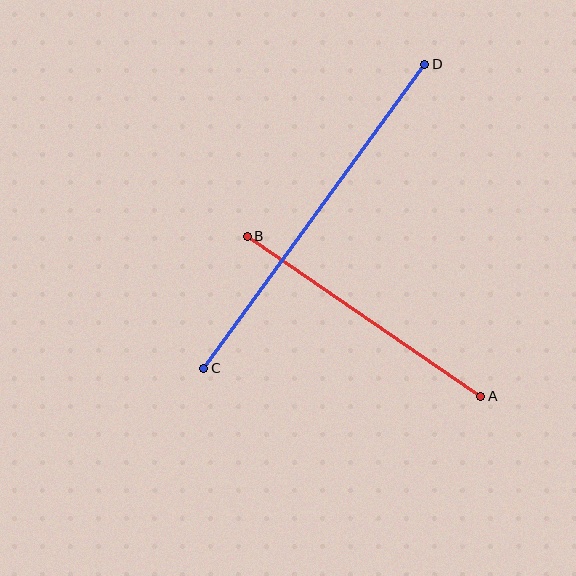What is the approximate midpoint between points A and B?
The midpoint is at approximately (364, 316) pixels.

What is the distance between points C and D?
The distance is approximately 376 pixels.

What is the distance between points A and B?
The distance is approximately 283 pixels.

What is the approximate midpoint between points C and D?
The midpoint is at approximately (314, 216) pixels.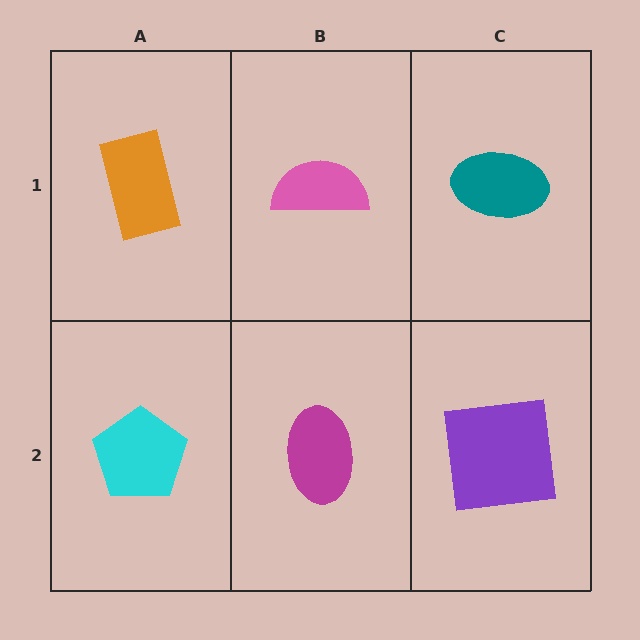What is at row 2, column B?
A magenta ellipse.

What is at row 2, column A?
A cyan pentagon.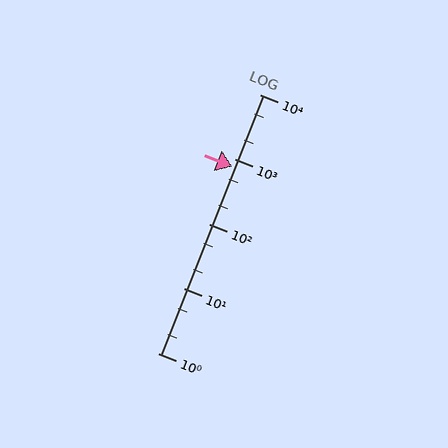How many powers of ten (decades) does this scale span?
The scale spans 4 decades, from 1 to 10000.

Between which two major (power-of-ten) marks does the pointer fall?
The pointer is between 100 and 1000.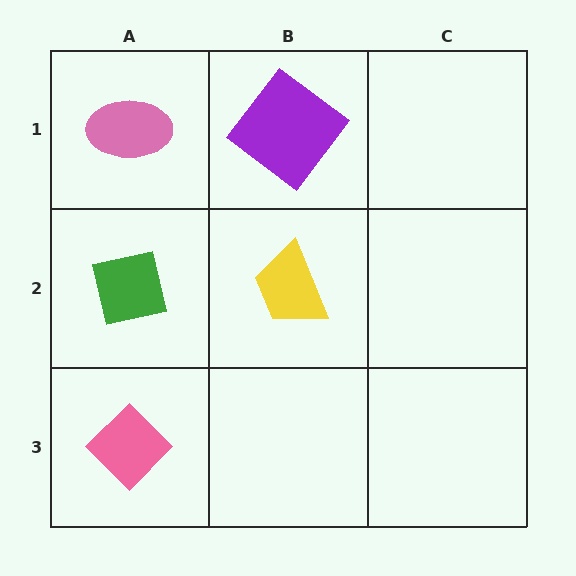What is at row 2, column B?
A yellow trapezoid.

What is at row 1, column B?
A purple diamond.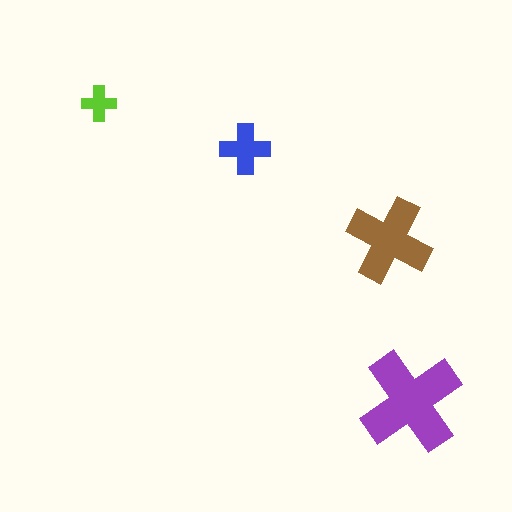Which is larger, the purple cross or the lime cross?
The purple one.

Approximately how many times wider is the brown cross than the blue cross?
About 1.5 times wider.